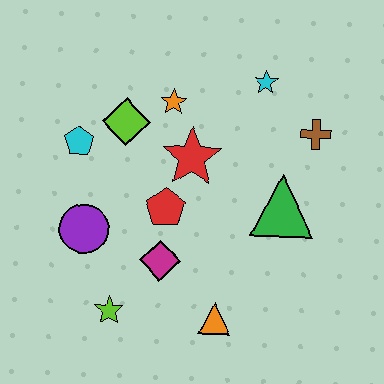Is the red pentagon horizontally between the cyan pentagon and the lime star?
No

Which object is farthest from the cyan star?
The lime star is farthest from the cyan star.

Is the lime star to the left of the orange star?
Yes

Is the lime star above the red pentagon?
No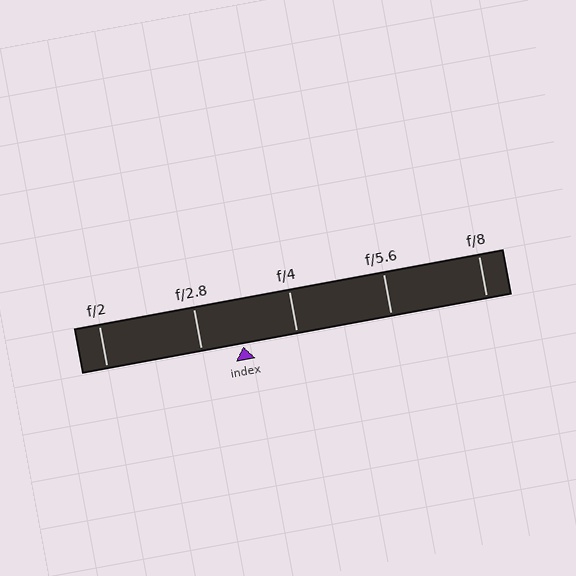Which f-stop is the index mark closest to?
The index mark is closest to f/2.8.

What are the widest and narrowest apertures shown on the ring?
The widest aperture shown is f/2 and the narrowest is f/8.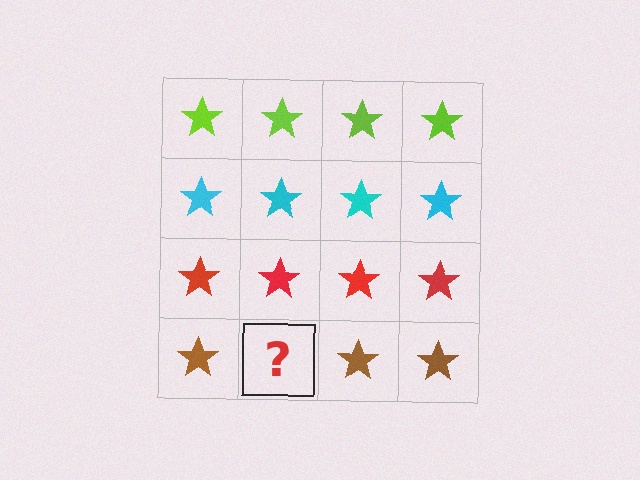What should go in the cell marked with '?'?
The missing cell should contain a brown star.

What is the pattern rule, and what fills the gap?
The rule is that each row has a consistent color. The gap should be filled with a brown star.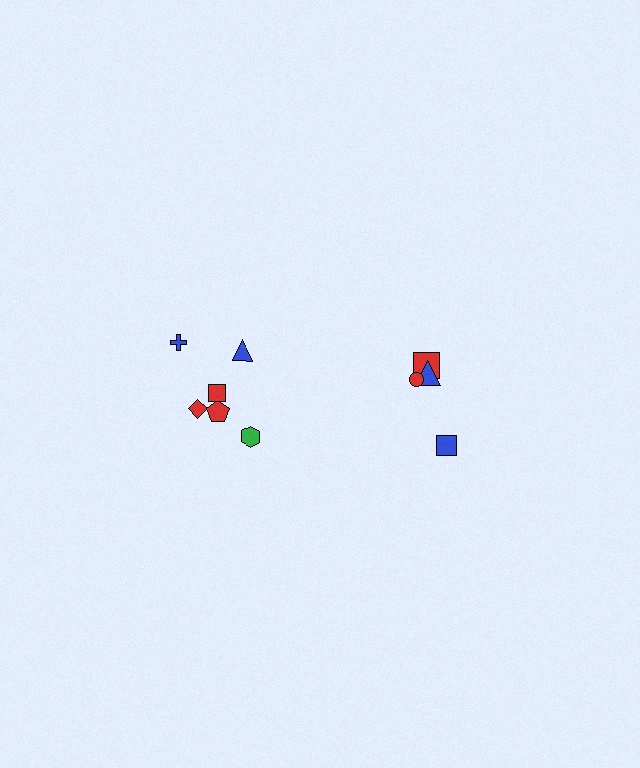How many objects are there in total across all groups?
There are 10 objects.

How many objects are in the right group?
There are 4 objects.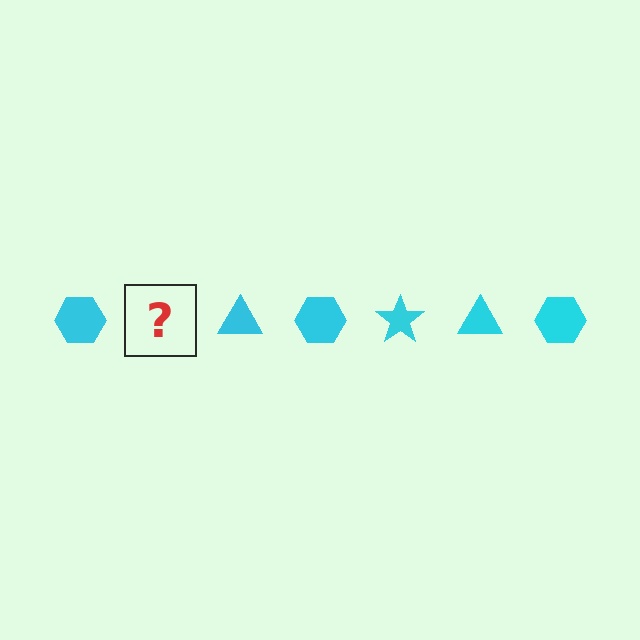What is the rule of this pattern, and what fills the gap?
The rule is that the pattern cycles through hexagon, star, triangle shapes in cyan. The gap should be filled with a cyan star.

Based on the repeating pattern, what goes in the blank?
The blank should be a cyan star.